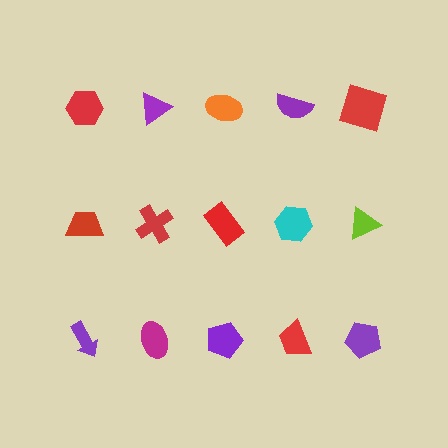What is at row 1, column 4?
A purple semicircle.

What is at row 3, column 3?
A purple pentagon.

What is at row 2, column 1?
A red trapezoid.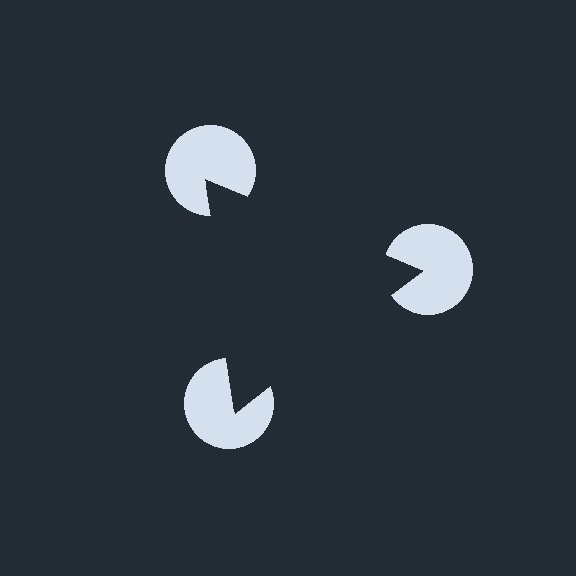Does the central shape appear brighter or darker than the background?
It typically appears slightly darker than the background, even though no actual brightness change is drawn.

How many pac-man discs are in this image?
There are 3 — one at each vertex of the illusory triangle.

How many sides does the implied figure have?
3 sides.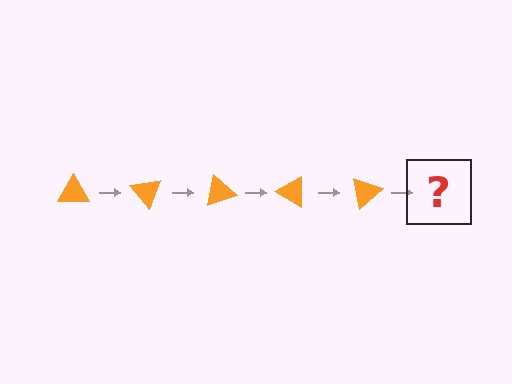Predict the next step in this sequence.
The next step is an orange triangle rotated 250 degrees.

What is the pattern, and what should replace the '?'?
The pattern is that the triangle rotates 50 degrees each step. The '?' should be an orange triangle rotated 250 degrees.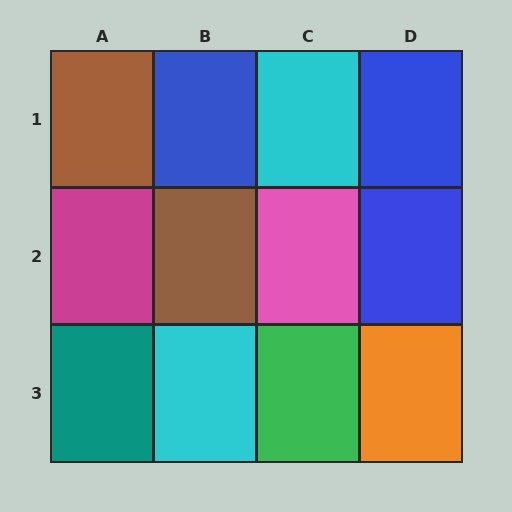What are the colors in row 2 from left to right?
Magenta, brown, pink, blue.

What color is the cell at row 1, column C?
Cyan.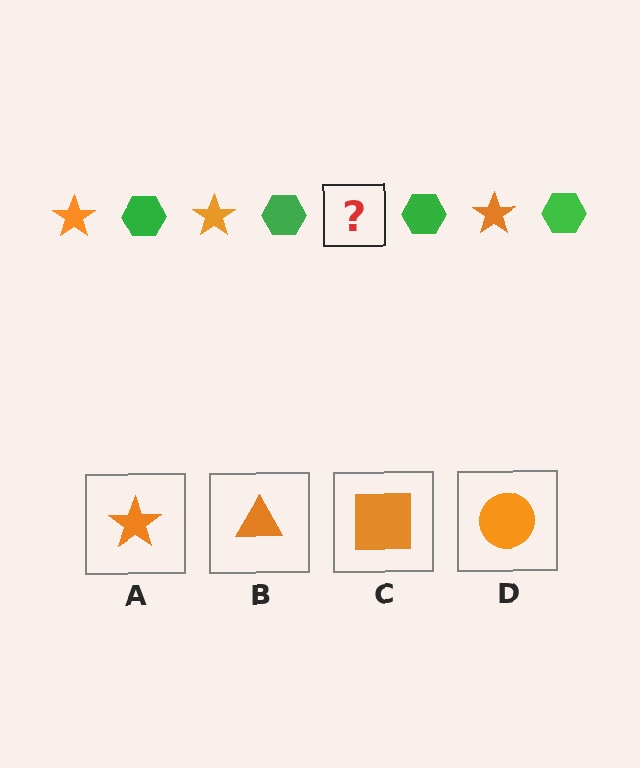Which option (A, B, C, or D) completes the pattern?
A.